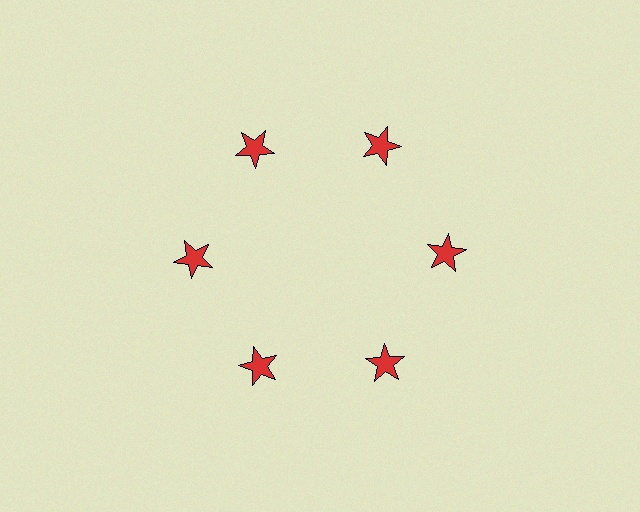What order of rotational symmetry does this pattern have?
This pattern has 6-fold rotational symmetry.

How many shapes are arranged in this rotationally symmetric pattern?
There are 6 shapes, arranged in 6 groups of 1.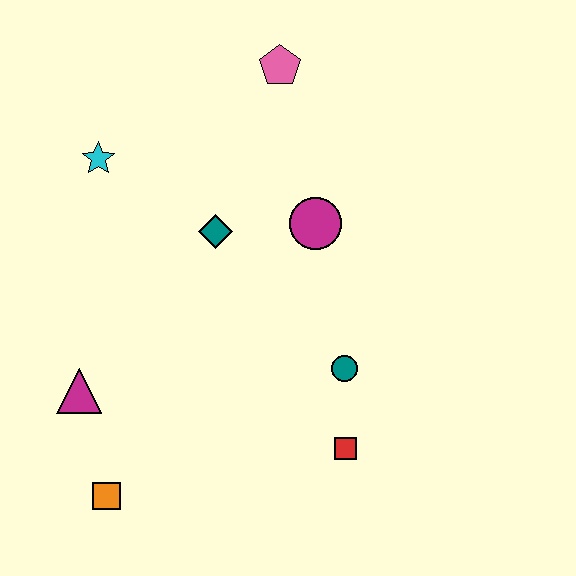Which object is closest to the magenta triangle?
The orange square is closest to the magenta triangle.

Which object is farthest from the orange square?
The pink pentagon is farthest from the orange square.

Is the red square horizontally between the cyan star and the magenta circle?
No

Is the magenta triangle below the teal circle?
Yes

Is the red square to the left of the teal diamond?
No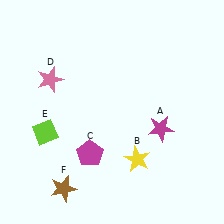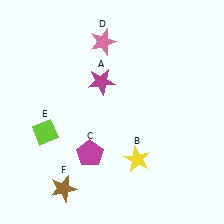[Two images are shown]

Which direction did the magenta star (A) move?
The magenta star (A) moved left.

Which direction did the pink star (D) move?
The pink star (D) moved right.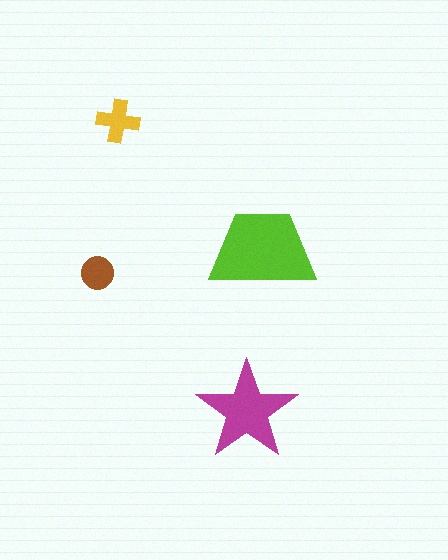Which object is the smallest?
The brown circle.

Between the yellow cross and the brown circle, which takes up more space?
The yellow cross.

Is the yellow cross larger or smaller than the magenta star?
Smaller.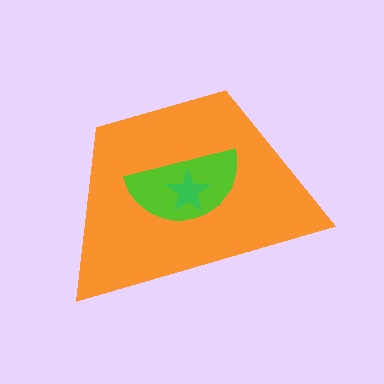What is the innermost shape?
The green star.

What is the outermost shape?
The orange trapezoid.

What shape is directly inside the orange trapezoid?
The lime semicircle.